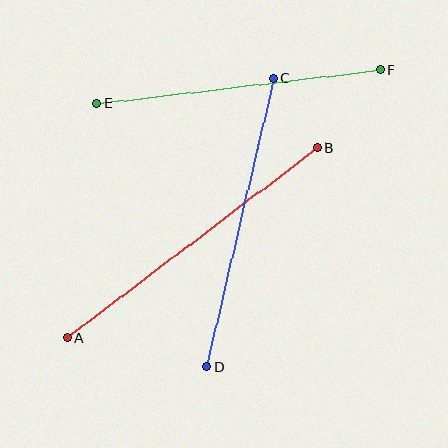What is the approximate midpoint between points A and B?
The midpoint is at approximately (192, 242) pixels.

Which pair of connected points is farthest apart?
Points A and B are farthest apart.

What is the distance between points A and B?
The distance is approximately 314 pixels.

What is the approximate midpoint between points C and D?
The midpoint is at approximately (240, 222) pixels.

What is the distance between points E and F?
The distance is approximately 286 pixels.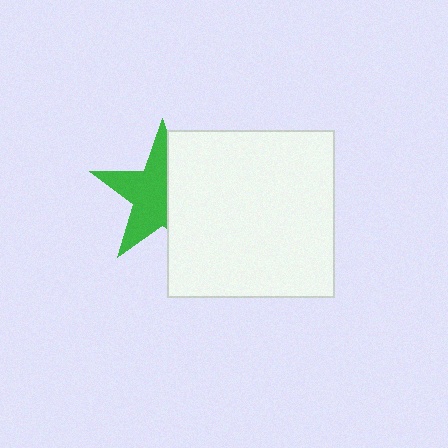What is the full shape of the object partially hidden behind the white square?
The partially hidden object is a green star.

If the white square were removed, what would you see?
You would see the complete green star.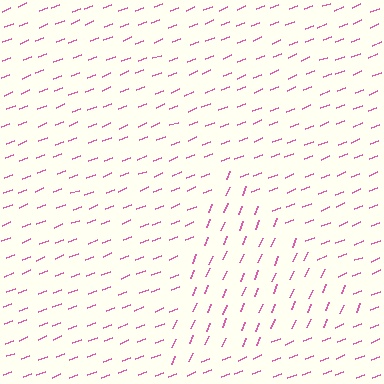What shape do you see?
I see a triangle.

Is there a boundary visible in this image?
Yes, there is a texture boundary formed by a change in line orientation.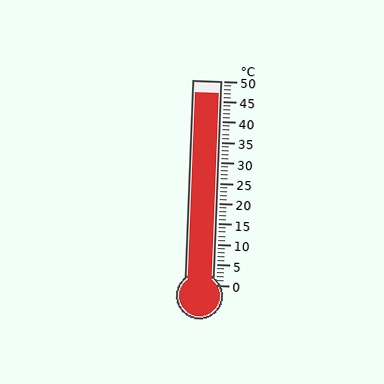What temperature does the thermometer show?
The thermometer shows approximately 47°C.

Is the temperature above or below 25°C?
The temperature is above 25°C.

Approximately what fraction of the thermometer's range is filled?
The thermometer is filled to approximately 95% of its range.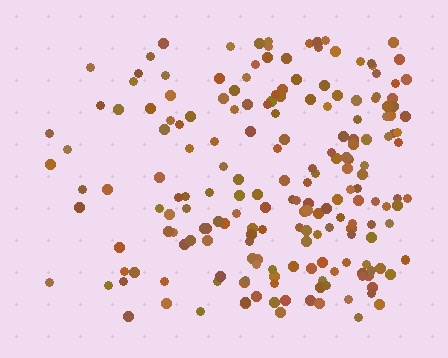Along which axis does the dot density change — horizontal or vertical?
Horizontal.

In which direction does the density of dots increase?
From left to right, with the right side densest.